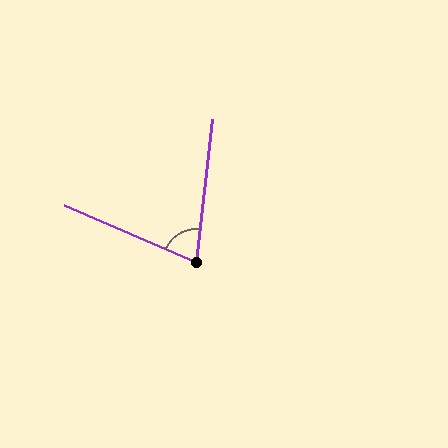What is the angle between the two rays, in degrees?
Approximately 73 degrees.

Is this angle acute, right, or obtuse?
It is acute.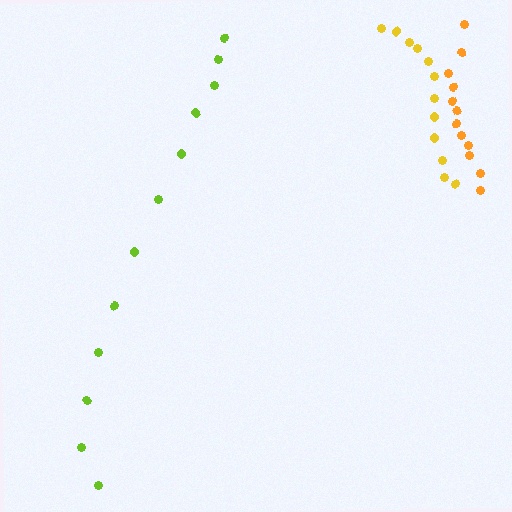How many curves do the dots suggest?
There are 3 distinct paths.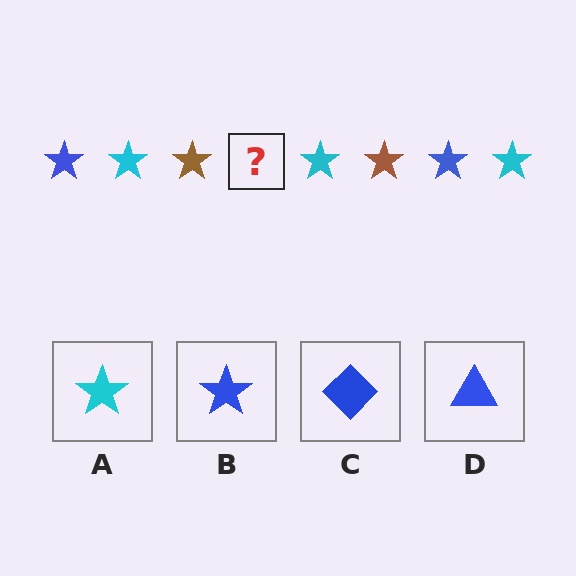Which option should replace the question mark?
Option B.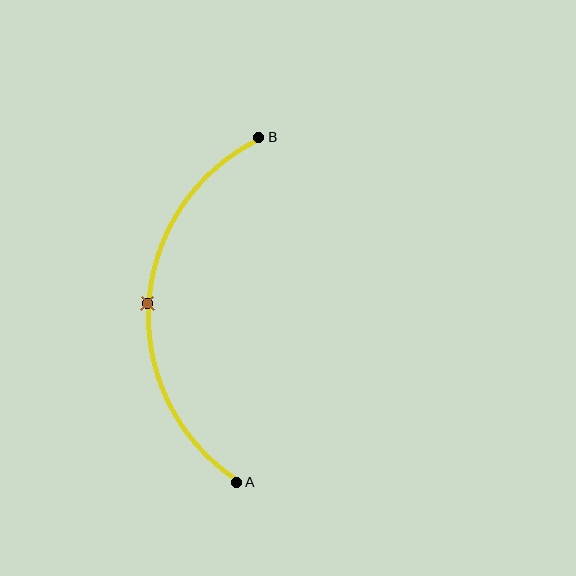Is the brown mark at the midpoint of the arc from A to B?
Yes. The brown mark lies on the arc at equal arc-length from both A and B — it is the arc midpoint.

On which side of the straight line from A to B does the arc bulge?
The arc bulges to the left of the straight line connecting A and B.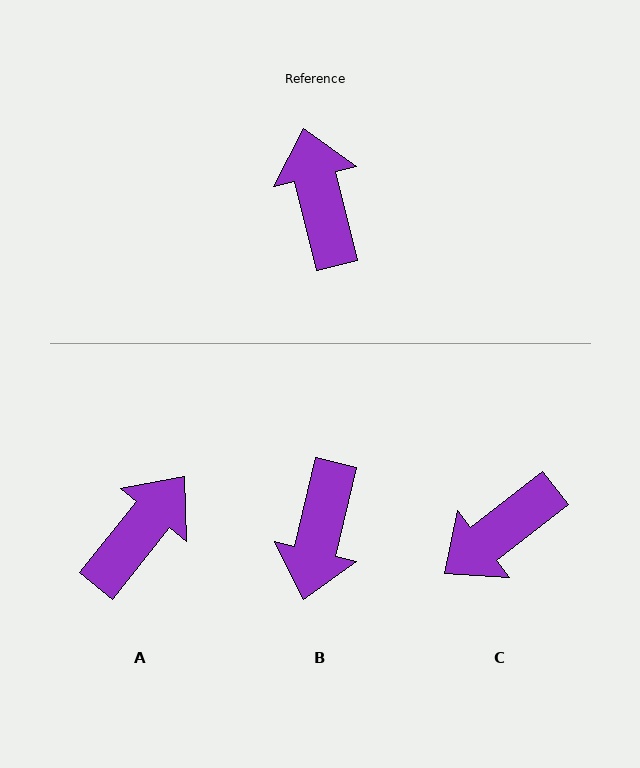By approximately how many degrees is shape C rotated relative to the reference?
Approximately 114 degrees counter-clockwise.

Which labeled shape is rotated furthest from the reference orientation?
B, about 153 degrees away.